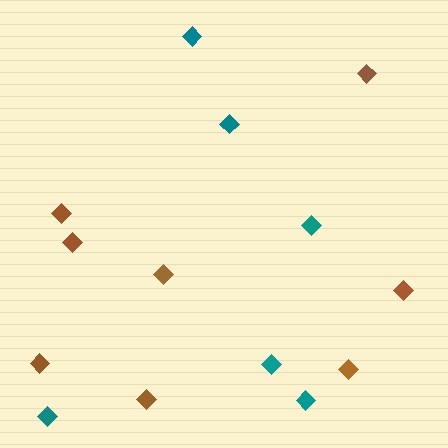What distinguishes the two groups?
There are 2 groups: one group of teal diamonds (6) and one group of brown diamonds (8).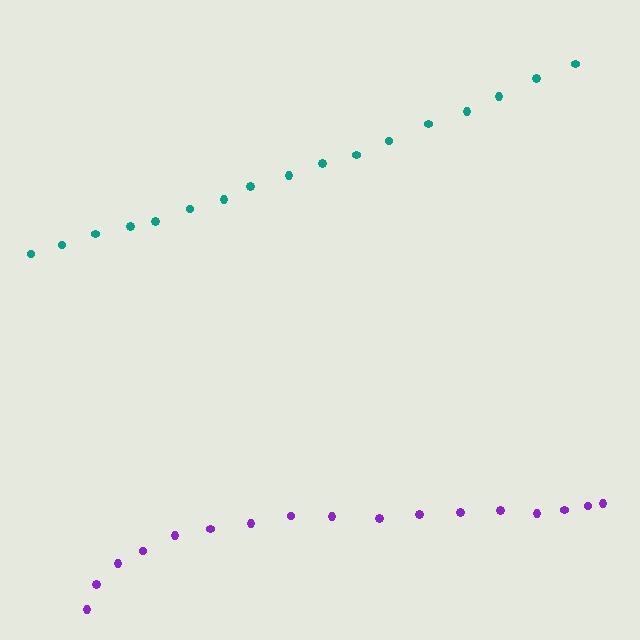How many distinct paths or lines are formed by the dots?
There are 2 distinct paths.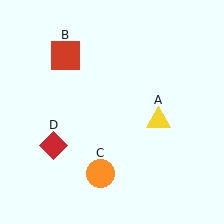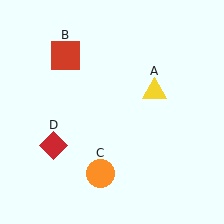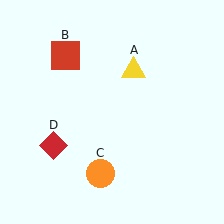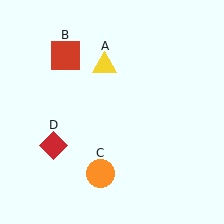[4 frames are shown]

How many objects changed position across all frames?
1 object changed position: yellow triangle (object A).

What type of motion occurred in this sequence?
The yellow triangle (object A) rotated counterclockwise around the center of the scene.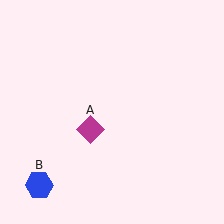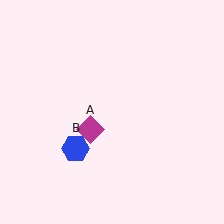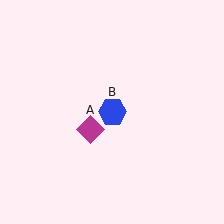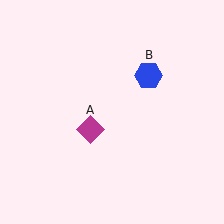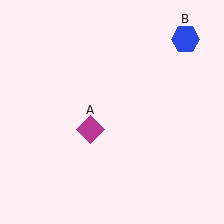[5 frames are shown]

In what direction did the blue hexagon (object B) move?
The blue hexagon (object B) moved up and to the right.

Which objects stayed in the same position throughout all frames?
Magenta diamond (object A) remained stationary.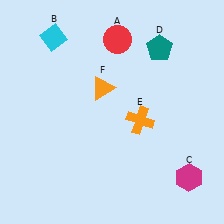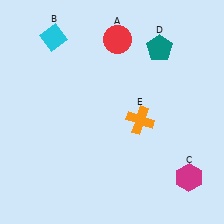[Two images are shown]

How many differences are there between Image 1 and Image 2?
There is 1 difference between the two images.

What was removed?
The orange triangle (F) was removed in Image 2.